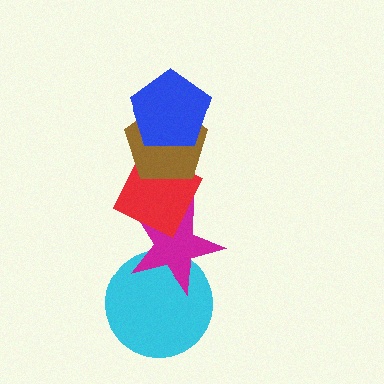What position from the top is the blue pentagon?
The blue pentagon is 1st from the top.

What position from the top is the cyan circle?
The cyan circle is 5th from the top.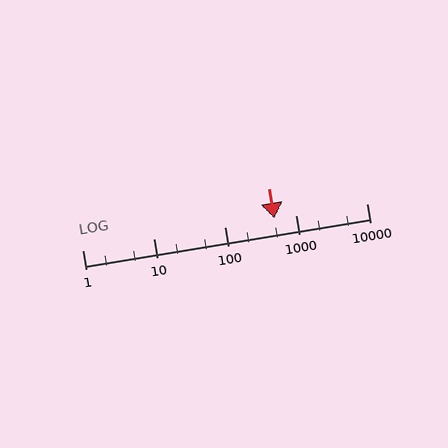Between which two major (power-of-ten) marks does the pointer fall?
The pointer is between 100 and 1000.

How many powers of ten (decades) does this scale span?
The scale spans 4 decades, from 1 to 10000.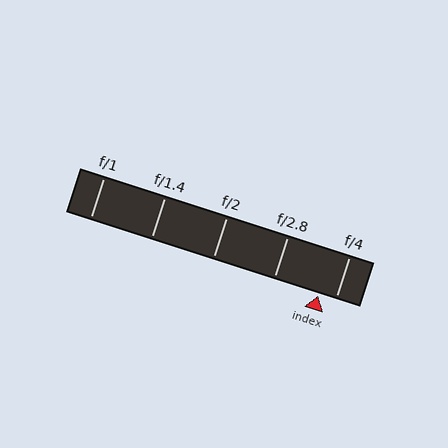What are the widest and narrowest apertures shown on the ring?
The widest aperture shown is f/1 and the narrowest is f/4.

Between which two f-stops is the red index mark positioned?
The index mark is between f/2.8 and f/4.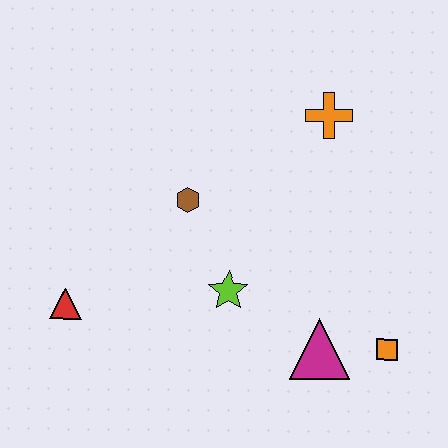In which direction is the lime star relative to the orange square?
The lime star is to the left of the orange square.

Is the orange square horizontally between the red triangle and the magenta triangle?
No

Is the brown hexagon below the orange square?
No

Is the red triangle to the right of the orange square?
No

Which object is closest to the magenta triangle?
The orange square is closest to the magenta triangle.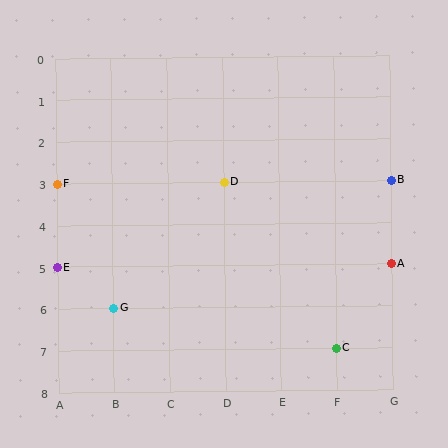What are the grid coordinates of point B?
Point B is at grid coordinates (G, 3).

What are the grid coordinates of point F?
Point F is at grid coordinates (A, 3).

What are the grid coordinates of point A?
Point A is at grid coordinates (G, 5).